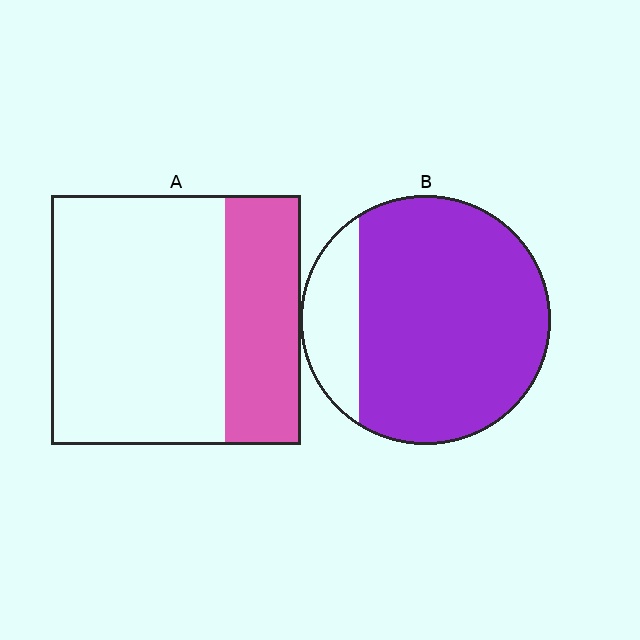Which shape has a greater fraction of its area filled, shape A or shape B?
Shape B.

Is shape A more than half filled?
No.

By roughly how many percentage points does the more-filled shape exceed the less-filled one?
By roughly 50 percentage points (B over A).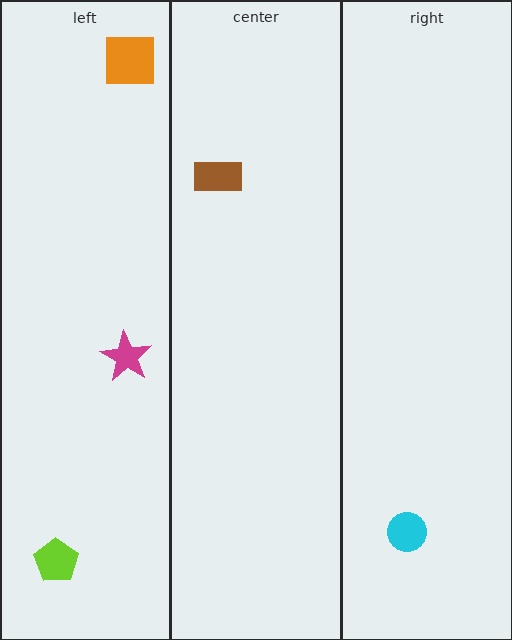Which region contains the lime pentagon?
The left region.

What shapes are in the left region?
The magenta star, the orange square, the lime pentagon.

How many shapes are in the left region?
3.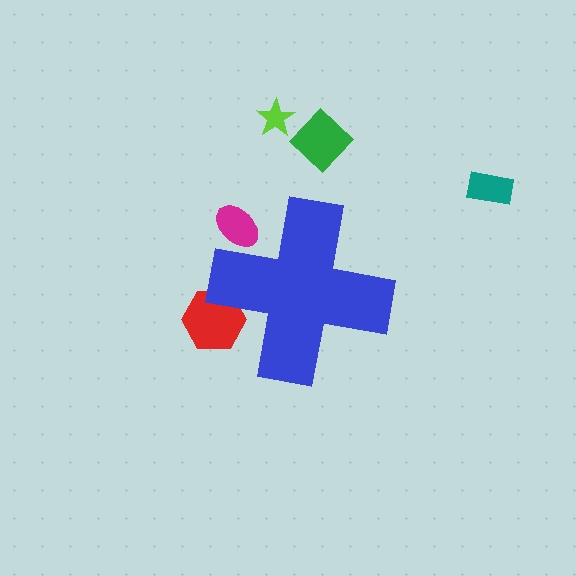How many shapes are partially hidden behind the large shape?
2 shapes are partially hidden.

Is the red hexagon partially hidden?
Yes, the red hexagon is partially hidden behind the blue cross.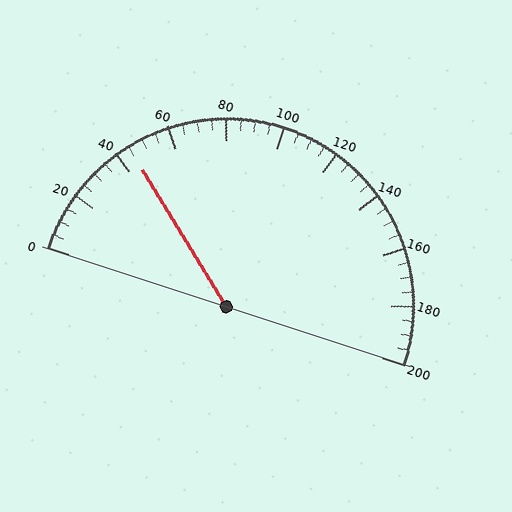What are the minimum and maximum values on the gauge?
The gauge ranges from 0 to 200.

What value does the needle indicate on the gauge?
The needle indicates approximately 45.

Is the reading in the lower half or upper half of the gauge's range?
The reading is in the lower half of the range (0 to 200).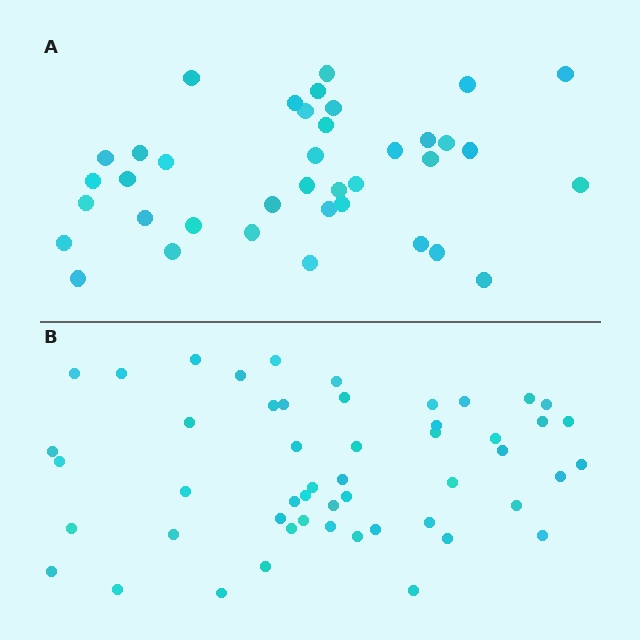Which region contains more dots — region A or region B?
Region B (the bottom region) has more dots.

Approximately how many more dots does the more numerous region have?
Region B has approximately 15 more dots than region A.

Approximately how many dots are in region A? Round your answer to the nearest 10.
About 40 dots. (The exact count is 38, which rounds to 40.)